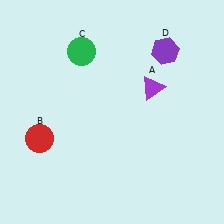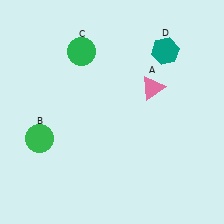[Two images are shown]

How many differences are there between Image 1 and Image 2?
There are 3 differences between the two images.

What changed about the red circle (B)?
In Image 1, B is red. In Image 2, it changed to green.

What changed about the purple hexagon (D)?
In Image 1, D is purple. In Image 2, it changed to teal.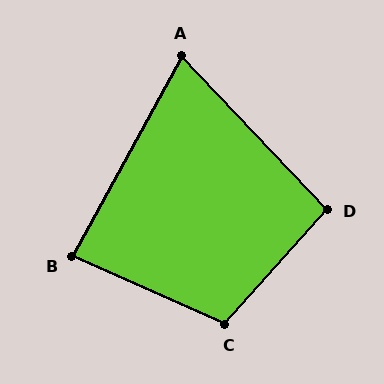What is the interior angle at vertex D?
Approximately 95 degrees (approximately right).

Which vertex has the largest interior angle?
C, at approximately 108 degrees.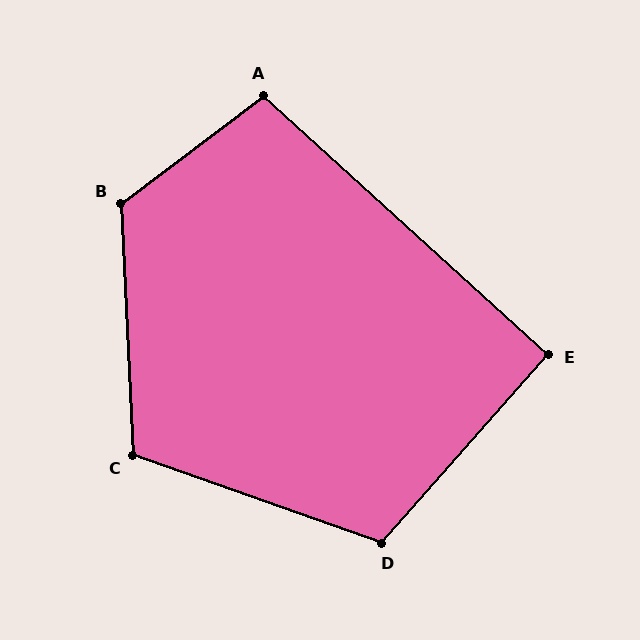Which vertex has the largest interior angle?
B, at approximately 124 degrees.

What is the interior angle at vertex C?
Approximately 112 degrees (obtuse).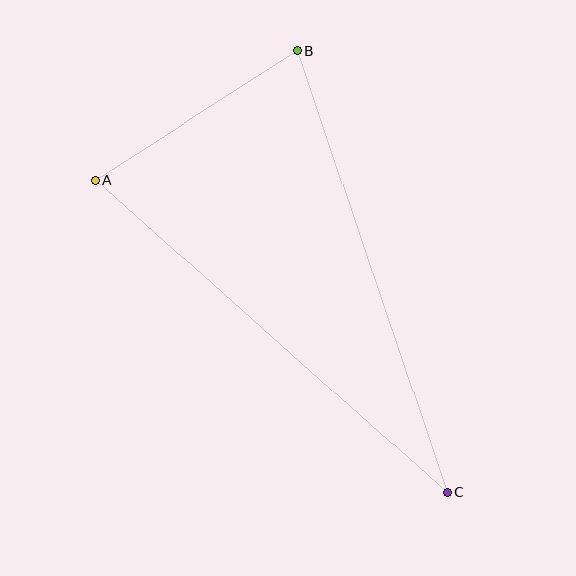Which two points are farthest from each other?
Points A and C are farthest from each other.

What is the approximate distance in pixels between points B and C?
The distance between B and C is approximately 467 pixels.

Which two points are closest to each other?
Points A and B are closest to each other.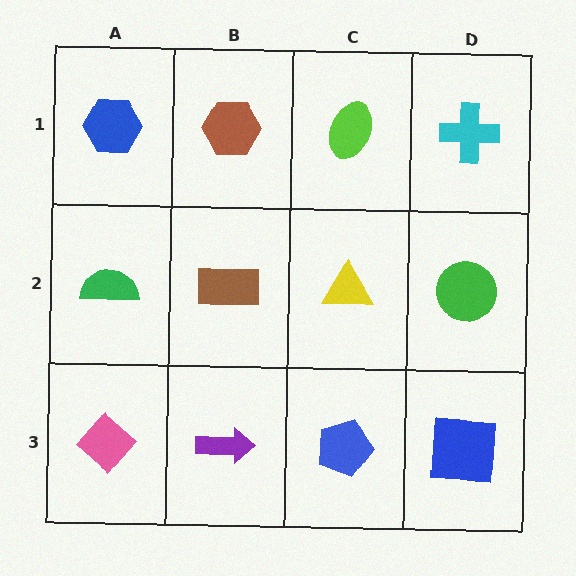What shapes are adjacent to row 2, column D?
A cyan cross (row 1, column D), a blue square (row 3, column D), a yellow triangle (row 2, column C).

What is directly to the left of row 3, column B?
A pink diamond.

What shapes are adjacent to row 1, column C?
A yellow triangle (row 2, column C), a brown hexagon (row 1, column B), a cyan cross (row 1, column D).